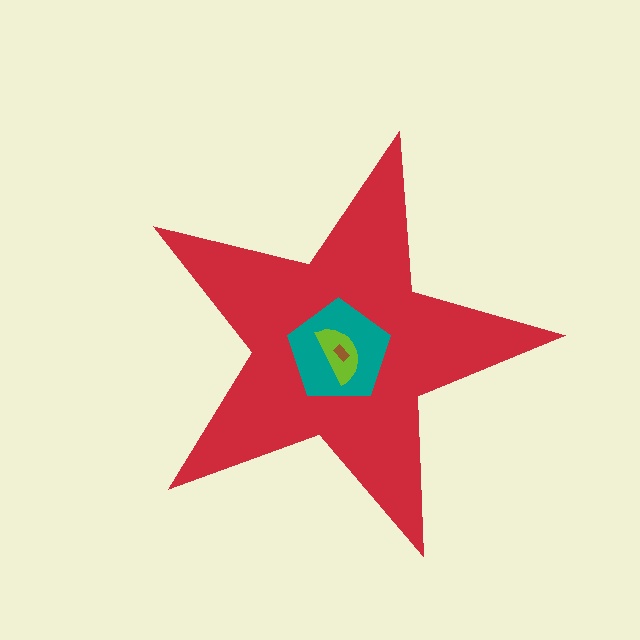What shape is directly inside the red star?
The teal pentagon.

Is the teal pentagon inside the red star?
Yes.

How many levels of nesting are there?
4.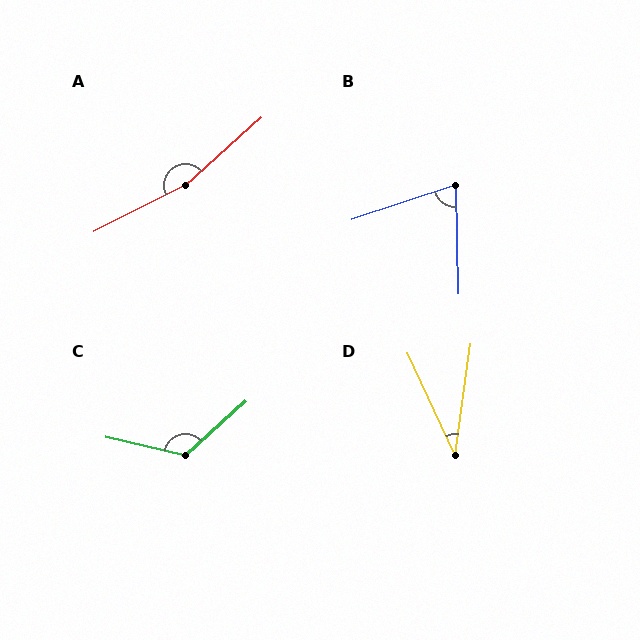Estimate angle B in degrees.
Approximately 73 degrees.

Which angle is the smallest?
D, at approximately 33 degrees.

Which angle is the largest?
A, at approximately 165 degrees.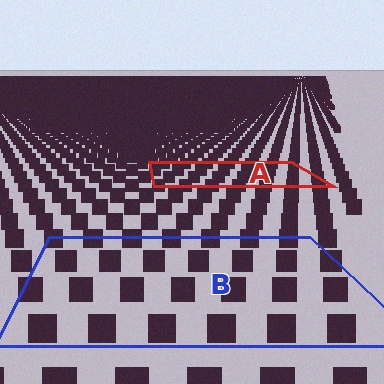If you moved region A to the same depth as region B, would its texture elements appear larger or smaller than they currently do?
They would appear larger. At a closer depth, the same texture elements are projected at a bigger on-screen size.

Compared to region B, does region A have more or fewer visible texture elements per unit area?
Region A has more texture elements per unit area — they are packed more densely because it is farther away.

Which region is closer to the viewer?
Region B is closer. The texture elements there are larger and more spread out.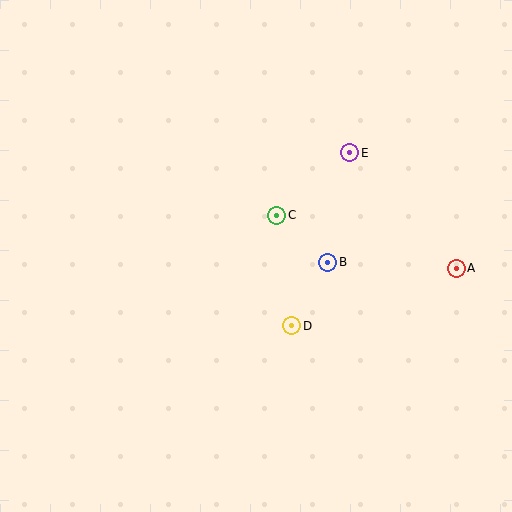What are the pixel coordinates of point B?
Point B is at (328, 262).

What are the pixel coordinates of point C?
Point C is at (277, 215).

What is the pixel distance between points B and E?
The distance between B and E is 112 pixels.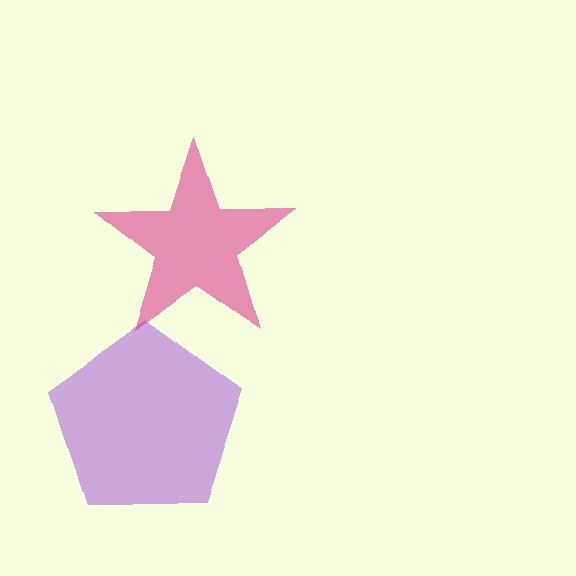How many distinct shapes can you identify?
There are 2 distinct shapes: a purple pentagon, a magenta star.